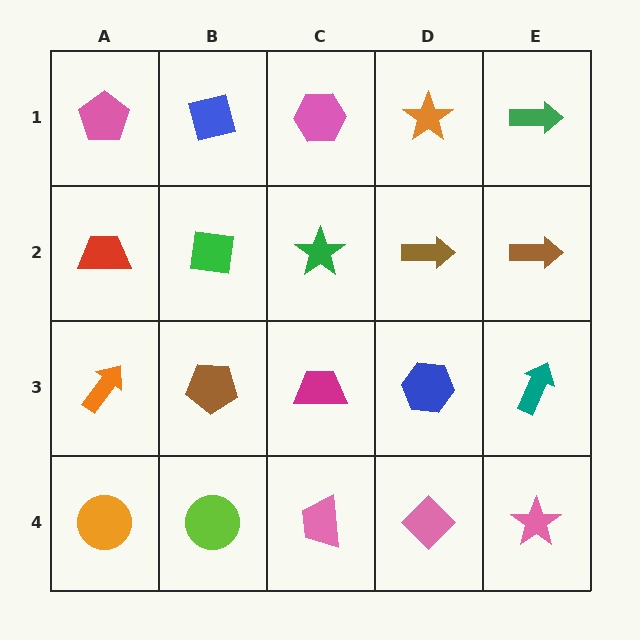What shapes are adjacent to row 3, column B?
A green square (row 2, column B), a lime circle (row 4, column B), an orange arrow (row 3, column A), a magenta trapezoid (row 3, column C).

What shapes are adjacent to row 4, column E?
A teal arrow (row 3, column E), a pink diamond (row 4, column D).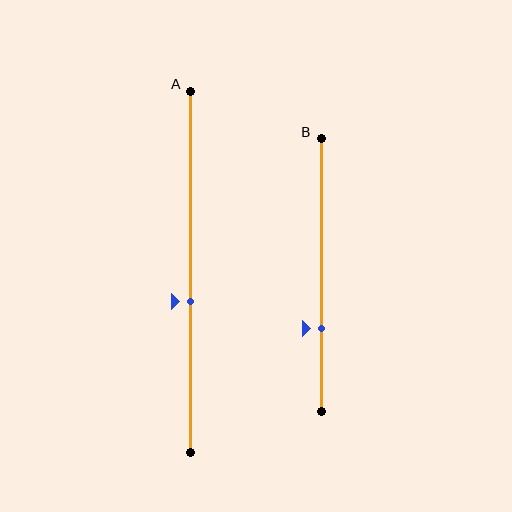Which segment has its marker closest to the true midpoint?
Segment A has its marker closest to the true midpoint.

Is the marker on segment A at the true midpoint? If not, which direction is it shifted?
No, the marker on segment A is shifted downward by about 8% of the segment length.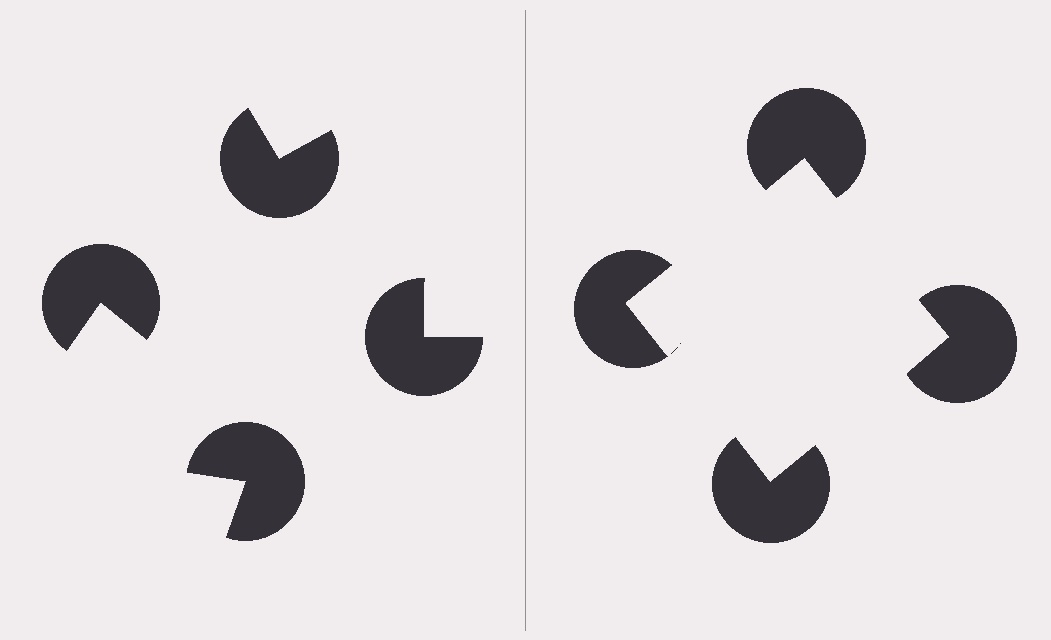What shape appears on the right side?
An illusory square.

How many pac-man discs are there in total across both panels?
8 — 4 on each side.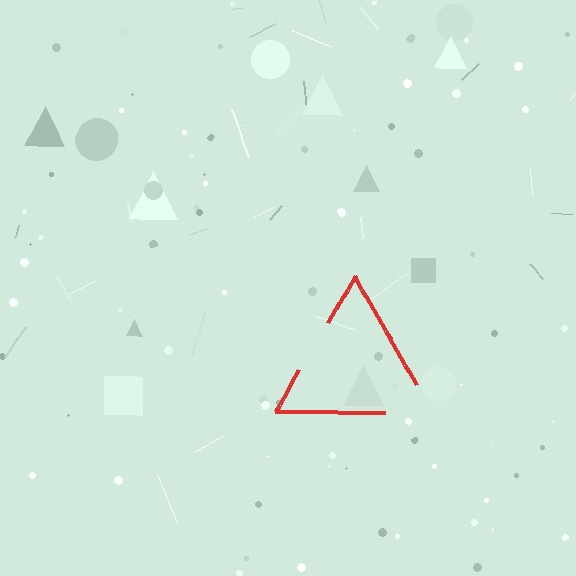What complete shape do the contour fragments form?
The contour fragments form a triangle.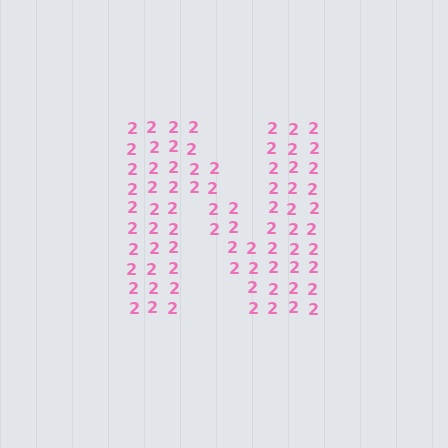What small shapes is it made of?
It is made of small digit 2's.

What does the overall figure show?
The overall figure shows the letter N.